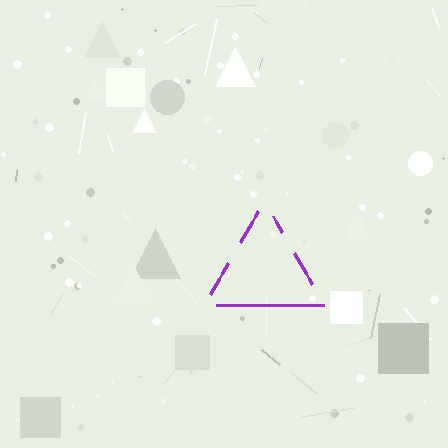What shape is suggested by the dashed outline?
The dashed outline suggests a triangle.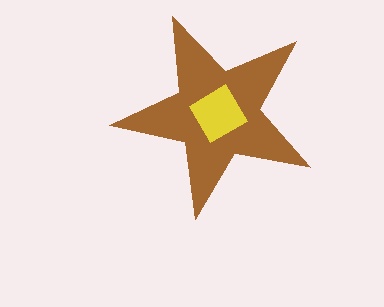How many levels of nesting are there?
2.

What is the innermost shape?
The yellow diamond.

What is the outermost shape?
The brown star.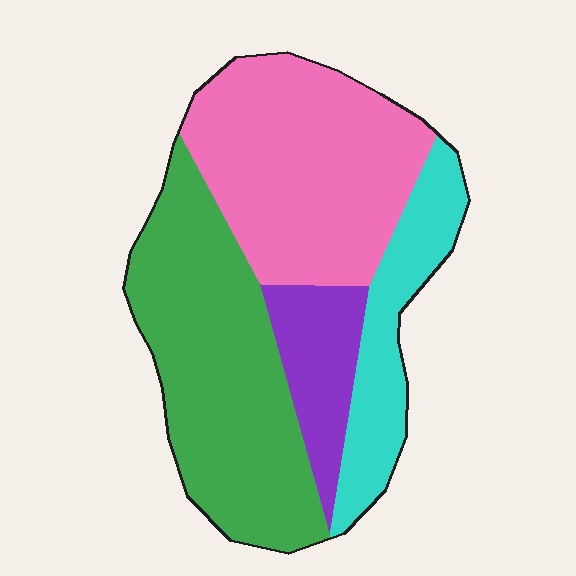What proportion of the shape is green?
Green takes up about three eighths (3/8) of the shape.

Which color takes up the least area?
Purple, at roughly 10%.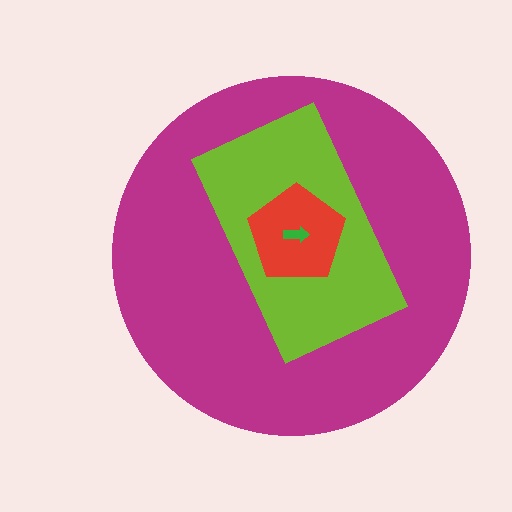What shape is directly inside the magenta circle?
The lime rectangle.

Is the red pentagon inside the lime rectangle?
Yes.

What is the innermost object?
The green arrow.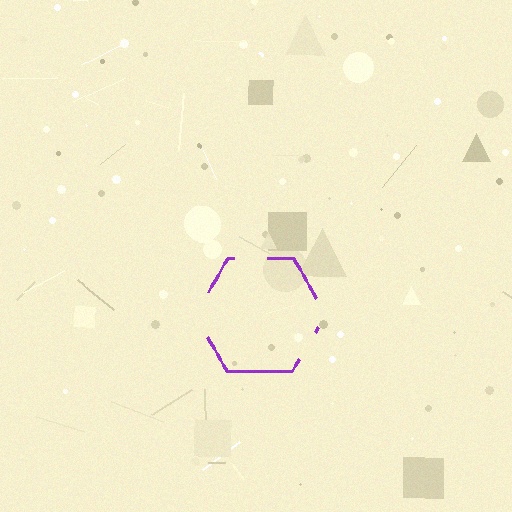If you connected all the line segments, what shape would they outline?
They would outline a hexagon.